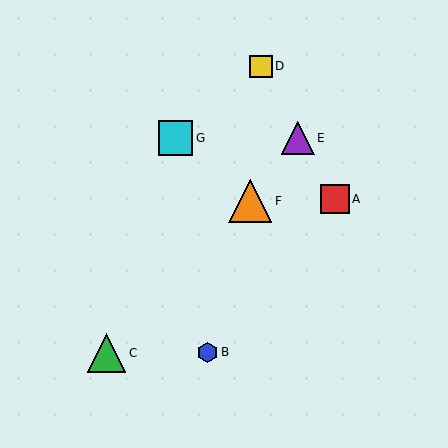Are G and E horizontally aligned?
Yes, both are at y≈138.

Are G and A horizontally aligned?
No, G is at y≈138 and A is at y≈199.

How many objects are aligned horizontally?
2 objects (E, G) are aligned horizontally.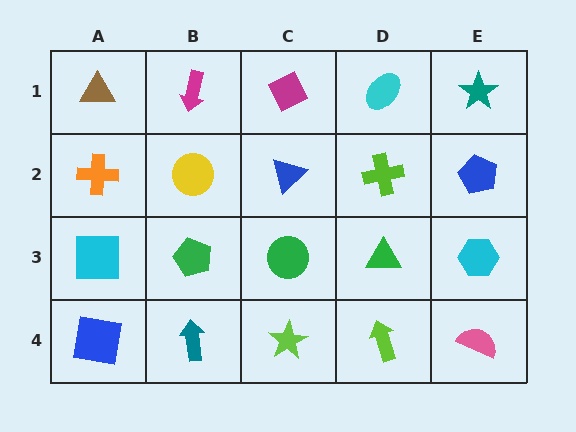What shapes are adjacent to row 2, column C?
A magenta diamond (row 1, column C), a green circle (row 3, column C), a yellow circle (row 2, column B), a lime cross (row 2, column D).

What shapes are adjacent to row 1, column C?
A blue triangle (row 2, column C), a magenta arrow (row 1, column B), a cyan ellipse (row 1, column D).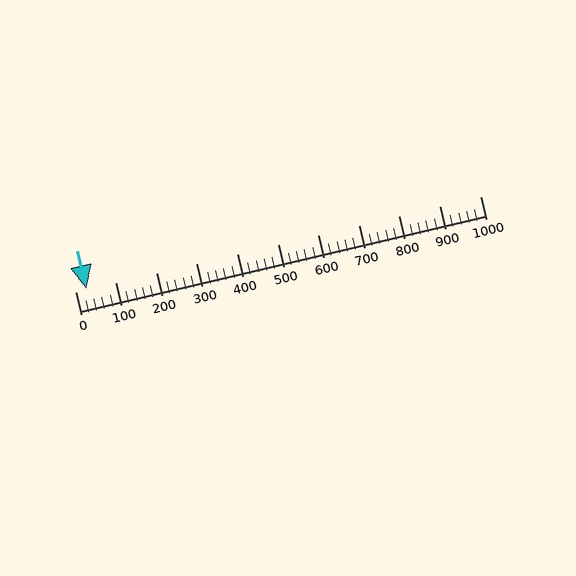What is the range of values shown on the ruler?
The ruler shows values from 0 to 1000.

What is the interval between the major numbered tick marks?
The major tick marks are spaced 100 units apart.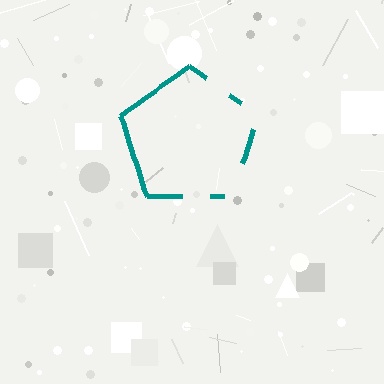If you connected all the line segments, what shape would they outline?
They would outline a pentagon.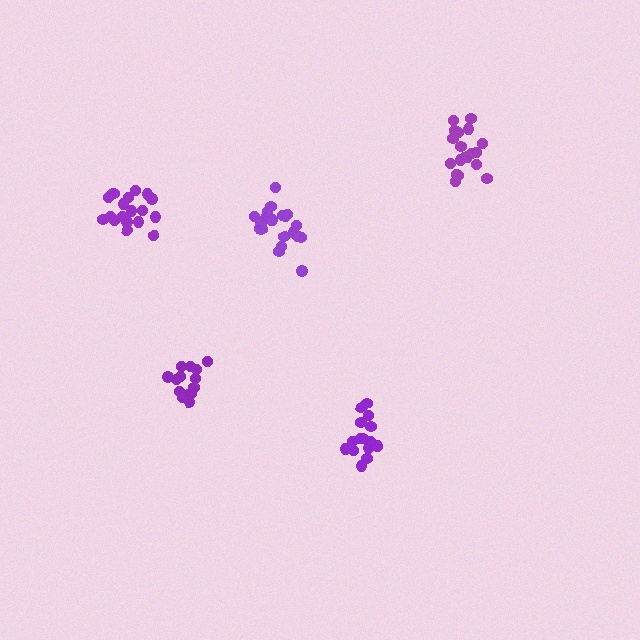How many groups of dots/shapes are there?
There are 5 groups.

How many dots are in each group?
Group 1: 21 dots, Group 2: 19 dots, Group 3: 15 dots, Group 4: 19 dots, Group 5: 16 dots (90 total).